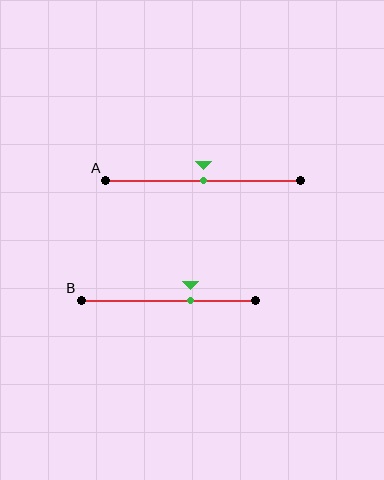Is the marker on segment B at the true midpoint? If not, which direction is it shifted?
No, the marker on segment B is shifted to the right by about 13% of the segment length.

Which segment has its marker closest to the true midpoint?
Segment A has its marker closest to the true midpoint.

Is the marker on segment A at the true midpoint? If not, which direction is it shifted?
Yes, the marker on segment A is at the true midpoint.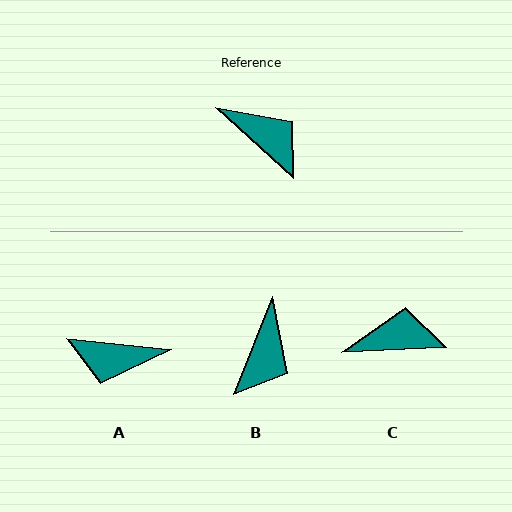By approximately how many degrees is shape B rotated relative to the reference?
Approximately 69 degrees clockwise.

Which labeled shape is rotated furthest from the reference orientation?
A, about 144 degrees away.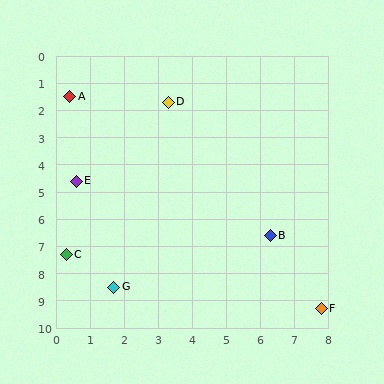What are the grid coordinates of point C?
Point C is at approximately (0.3, 7.3).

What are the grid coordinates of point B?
Point B is at approximately (6.3, 6.6).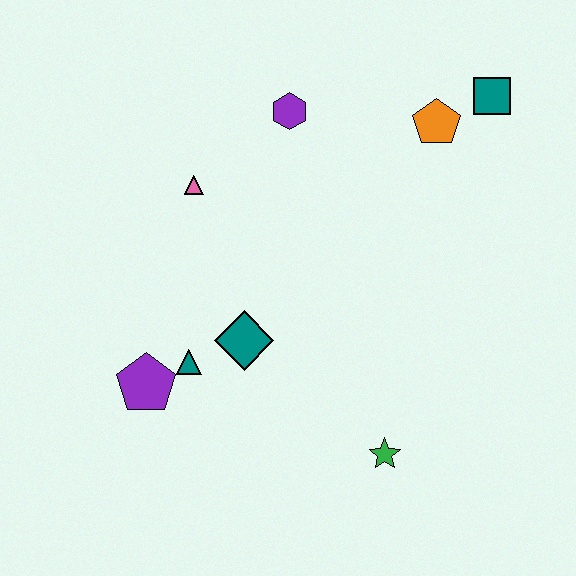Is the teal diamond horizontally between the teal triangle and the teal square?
Yes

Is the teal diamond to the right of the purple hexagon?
No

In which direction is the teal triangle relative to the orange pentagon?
The teal triangle is to the left of the orange pentagon.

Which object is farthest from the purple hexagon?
The green star is farthest from the purple hexagon.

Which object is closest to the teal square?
The orange pentagon is closest to the teal square.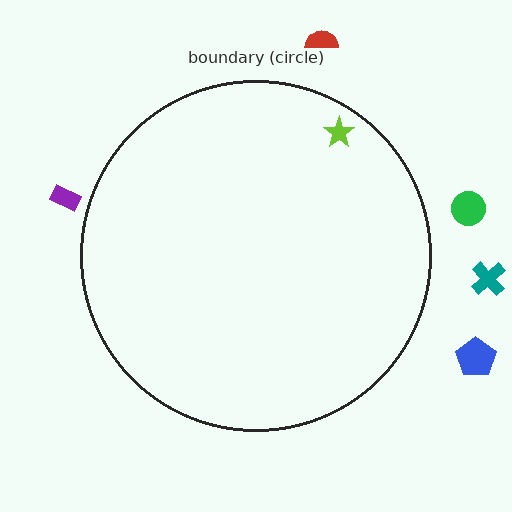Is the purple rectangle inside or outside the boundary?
Outside.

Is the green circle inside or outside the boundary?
Outside.